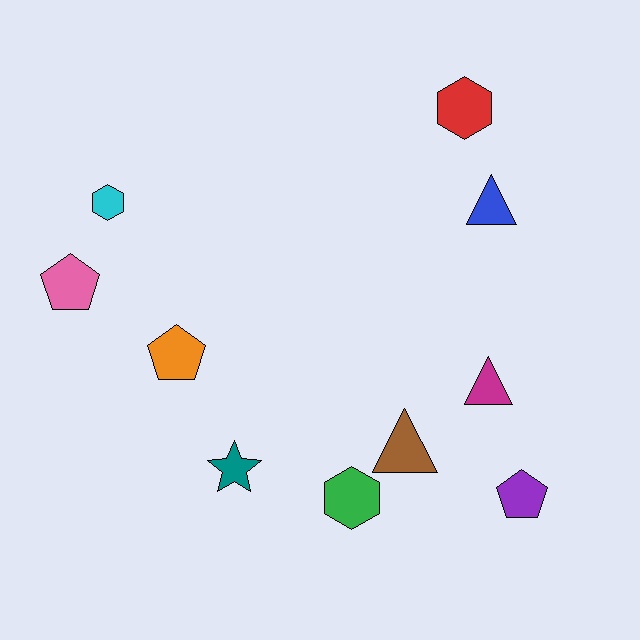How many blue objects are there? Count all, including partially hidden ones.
There is 1 blue object.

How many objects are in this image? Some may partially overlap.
There are 10 objects.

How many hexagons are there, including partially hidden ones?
There are 3 hexagons.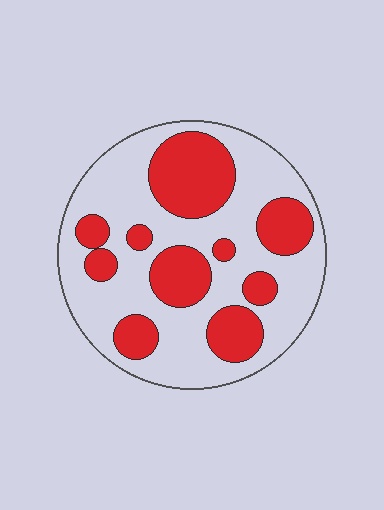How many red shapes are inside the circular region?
10.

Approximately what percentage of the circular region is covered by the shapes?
Approximately 35%.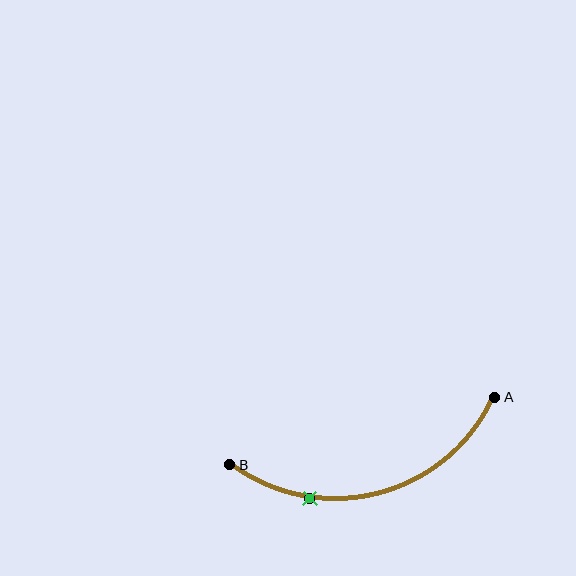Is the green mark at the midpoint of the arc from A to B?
No. The green mark lies on the arc but is closer to endpoint B. The arc midpoint would be at the point on the curve equidistant along the arc from both A and B.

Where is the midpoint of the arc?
The arc midpoint is the point on the curve farthest from the straight line joining A and B. It sits below that line.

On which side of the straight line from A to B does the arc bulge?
The arc bulges below the straight line connecting A and B.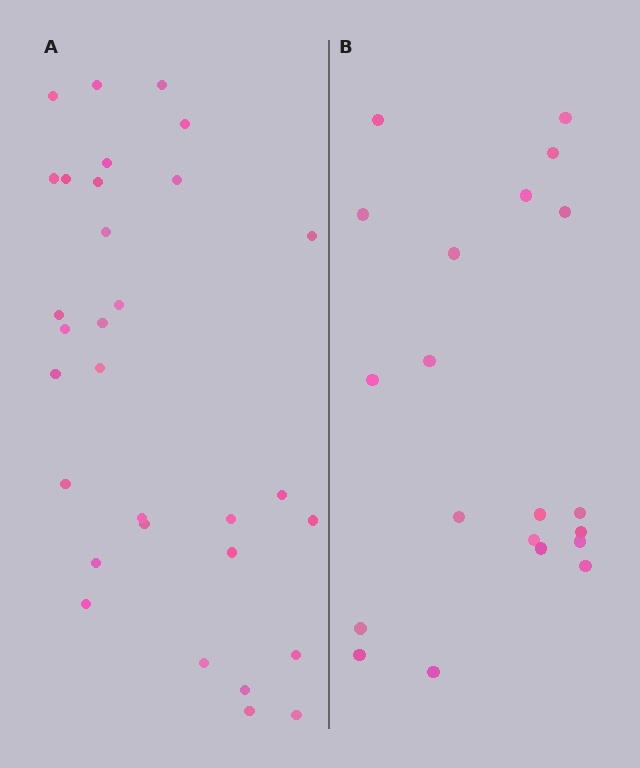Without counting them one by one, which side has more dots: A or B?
Region A (the left region) has more dots.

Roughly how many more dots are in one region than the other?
Region A has roughly 12 or so more dots than region B.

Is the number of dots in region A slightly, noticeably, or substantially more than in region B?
Region A has substantially more. The ratio is roughly 1.6 to 1.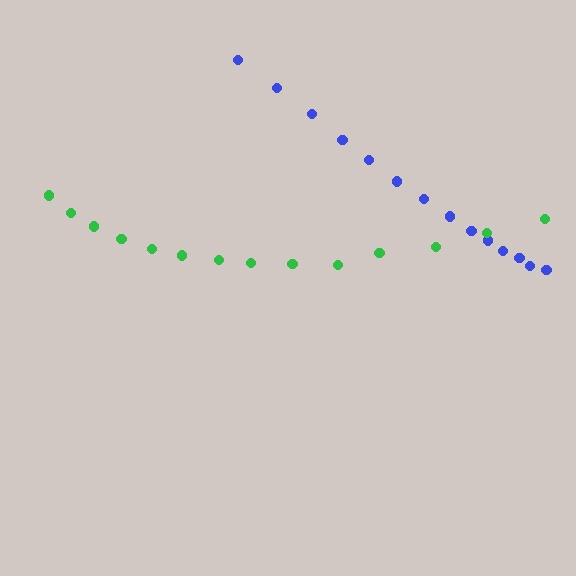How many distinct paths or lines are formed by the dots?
There are 2 distinct paths.